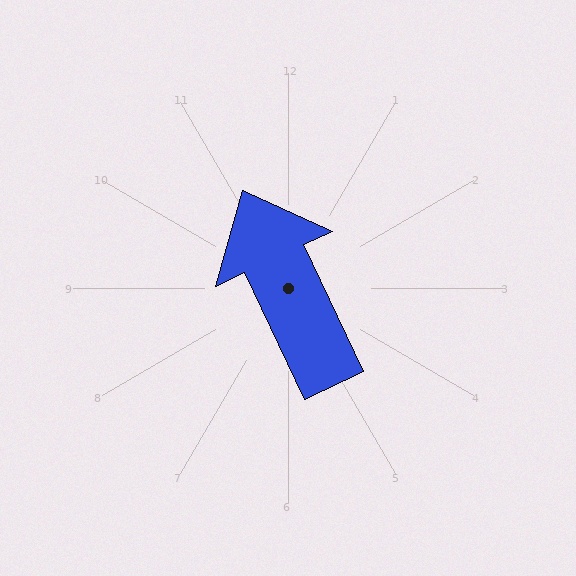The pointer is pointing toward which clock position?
Roughly 11 o'clock.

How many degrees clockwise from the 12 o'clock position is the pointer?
Approximately 335 degrees.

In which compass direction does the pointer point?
Northwest.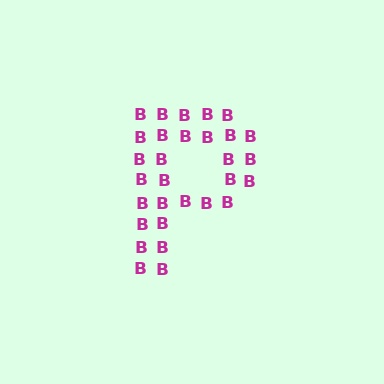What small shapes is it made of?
It is made of small letter B's.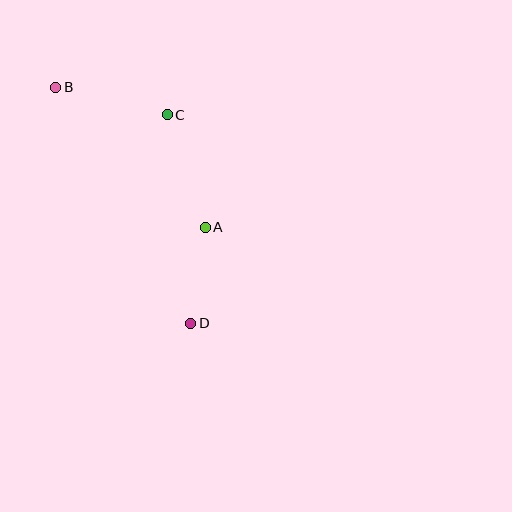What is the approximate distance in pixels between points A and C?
The distance between A and C is approximately 119 pixels.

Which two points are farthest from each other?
Points B and D are farthest from each other.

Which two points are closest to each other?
Points A and D are closest to each other.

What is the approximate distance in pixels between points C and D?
The distance between C and D is approximately 210 pixels.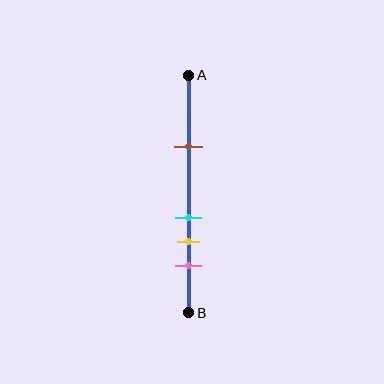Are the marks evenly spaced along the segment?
No, the marks are not evenly spaced.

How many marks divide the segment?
There are 4 marks dividing the segment.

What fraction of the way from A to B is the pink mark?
The pink mark is approximately 80% (0.8) of the way from A to B.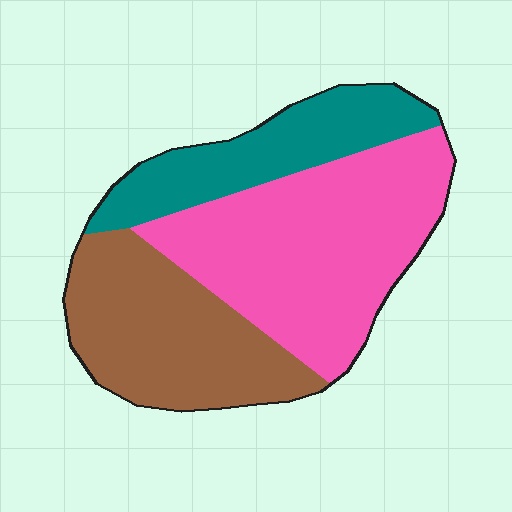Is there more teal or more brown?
Brown.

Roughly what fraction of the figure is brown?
Brown covers about 30% of the figure.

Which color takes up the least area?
Teal, at roughly 20%.